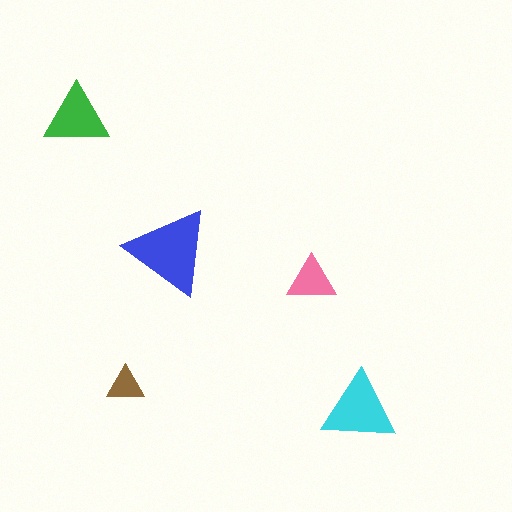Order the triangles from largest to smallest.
the blue one, the cyan one, the green one, the pink one, the brown one.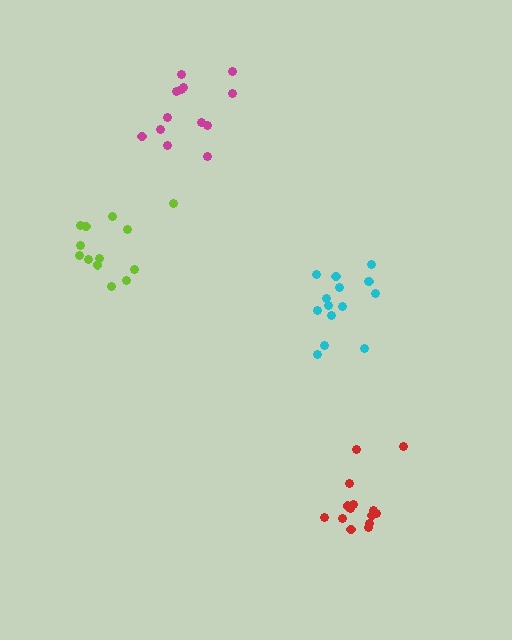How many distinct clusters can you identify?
There are 4 distinct clusters.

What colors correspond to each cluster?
The clusters are colored: lime, red, cyan, magenta.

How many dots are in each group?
Group 1: 13 dots, Group 2: 14 dots, Group 3: 15 dots, Group 4: 13 dots (55 total).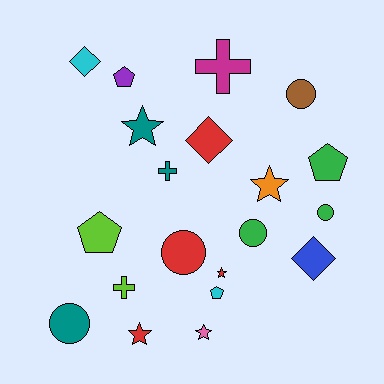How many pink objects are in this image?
There is 1 pink object.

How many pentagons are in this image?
There are 4 pentagons.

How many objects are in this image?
There are 20 objects.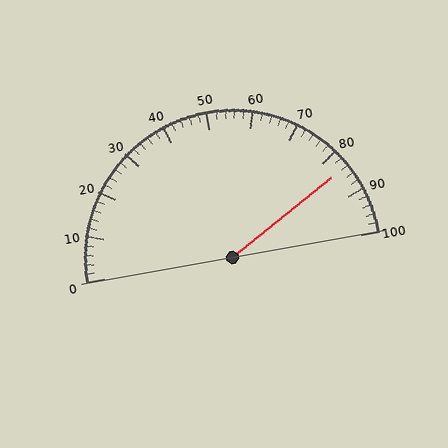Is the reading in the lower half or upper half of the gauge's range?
The reading is in the upper half of the range (0 to 100).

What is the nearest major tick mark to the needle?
The nearest major tick mark is 80.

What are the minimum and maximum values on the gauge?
The gauge ranges from 0 to 100.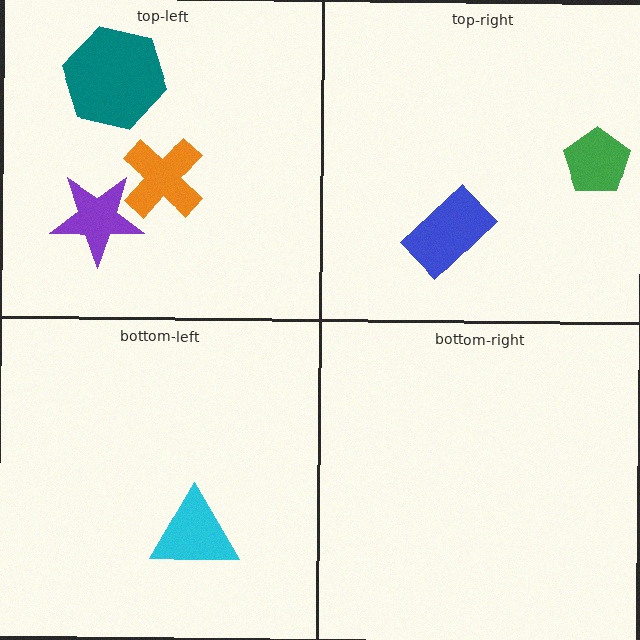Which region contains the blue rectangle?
The top-right region.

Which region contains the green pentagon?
The top-right region.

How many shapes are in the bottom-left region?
1.